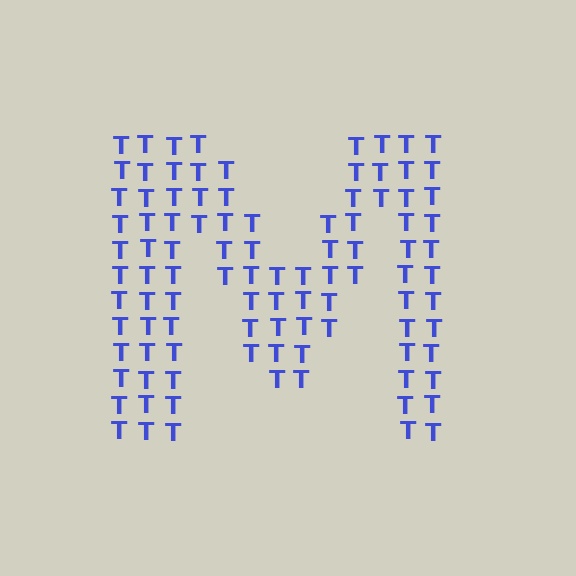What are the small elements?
The small elements are letter T's.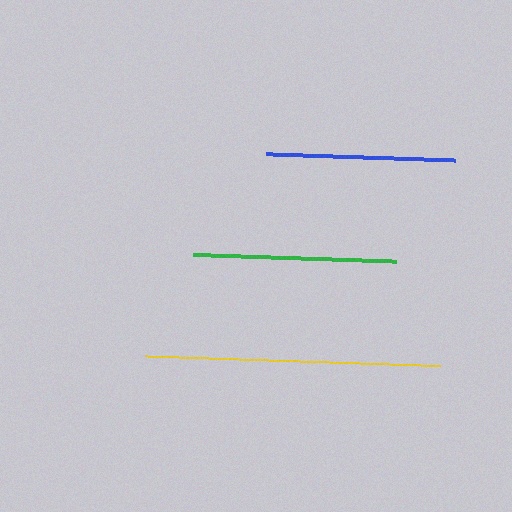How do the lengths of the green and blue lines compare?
The green and blue lines are approximately the same length.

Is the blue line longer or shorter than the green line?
The green line is longer than the blue line.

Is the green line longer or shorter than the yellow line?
The yellow line is longer than the green line.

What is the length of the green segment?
The green segment is approximately 203 pixels long.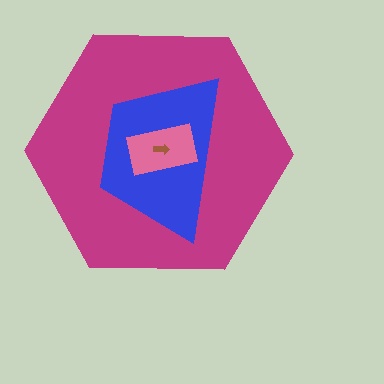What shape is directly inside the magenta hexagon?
The blue trapezoid.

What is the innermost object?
The brown arrow.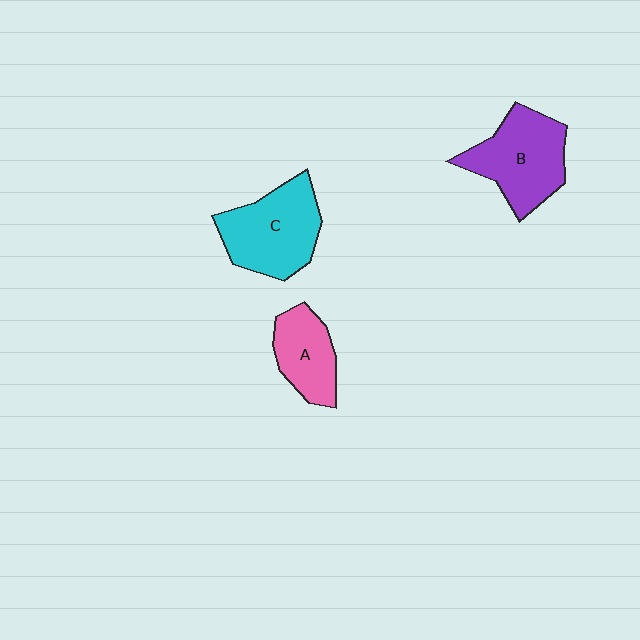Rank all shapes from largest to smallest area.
From largest to smallest: C (cyan), B (purple), A (pink).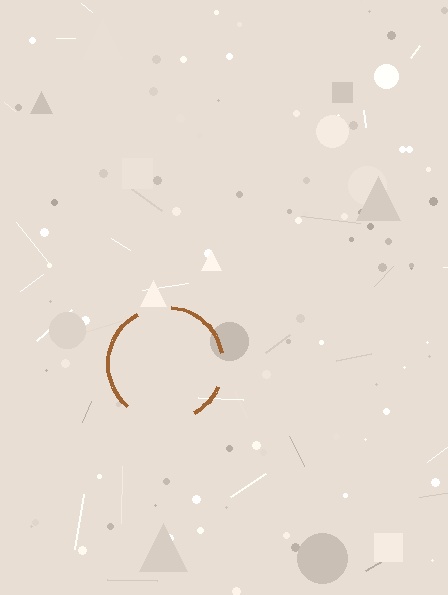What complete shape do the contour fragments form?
The contour fragments form a circle.